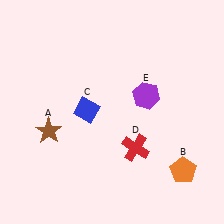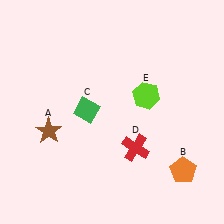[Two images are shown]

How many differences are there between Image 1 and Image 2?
There are 2 differences between the two images.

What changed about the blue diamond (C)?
In Image 1, C is blue. In Image 2, it changed to green.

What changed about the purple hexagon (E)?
In Image 1, E is purple. In Image 2, it changed to lime.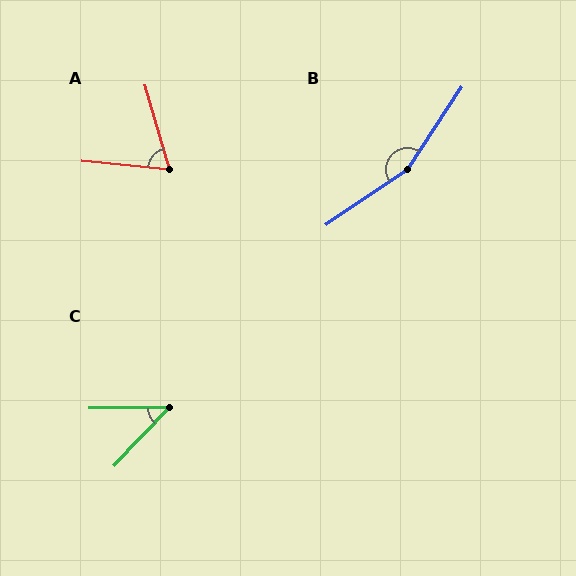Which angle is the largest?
B, at approximately 158 degrees.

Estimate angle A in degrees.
Approximately 68 degrees.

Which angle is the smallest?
C, at approximately 46 degrees.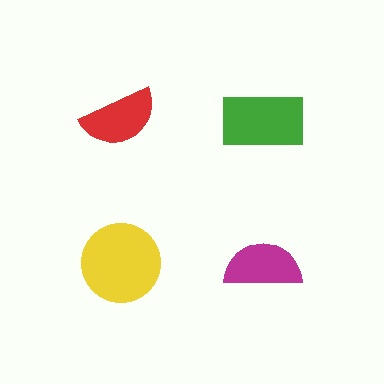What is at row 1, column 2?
A green rectangle.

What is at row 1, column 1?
A red semicircle.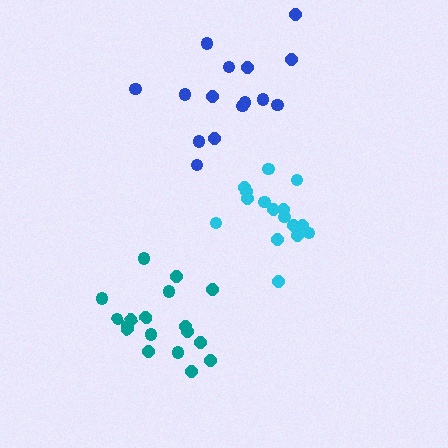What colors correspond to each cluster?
The clusters are colored: cyan, teal, blue.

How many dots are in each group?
Group 1: 16 dots, Group 2: 18 dots, Group 3: 15 dots (49 total).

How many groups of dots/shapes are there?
There are 3 groups.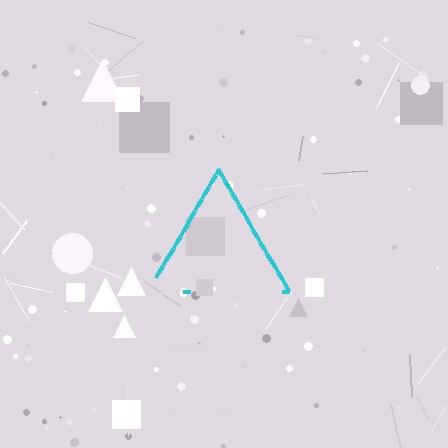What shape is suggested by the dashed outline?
The dashed outline suggests a triangle.